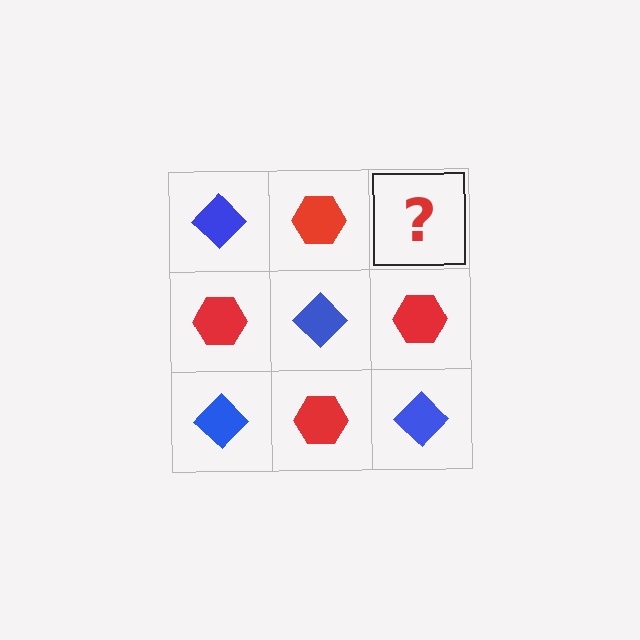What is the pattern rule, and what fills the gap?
The rule is that it alternates blue diamond and red hexagon in a checkerboard pattern. The gap should be filled with a blue diamond.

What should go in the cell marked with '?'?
The missing cell should contain a blue diamond.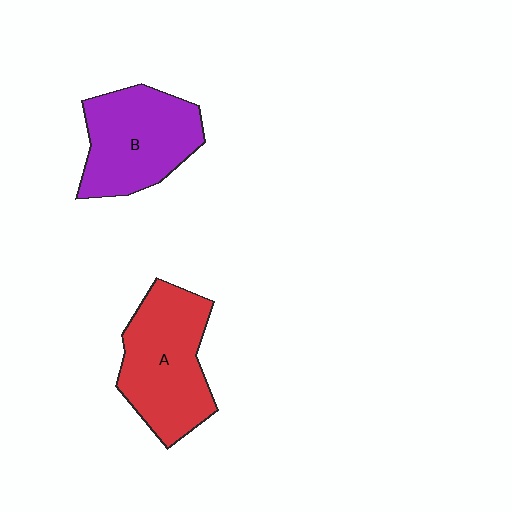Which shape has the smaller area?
Shape B (purple).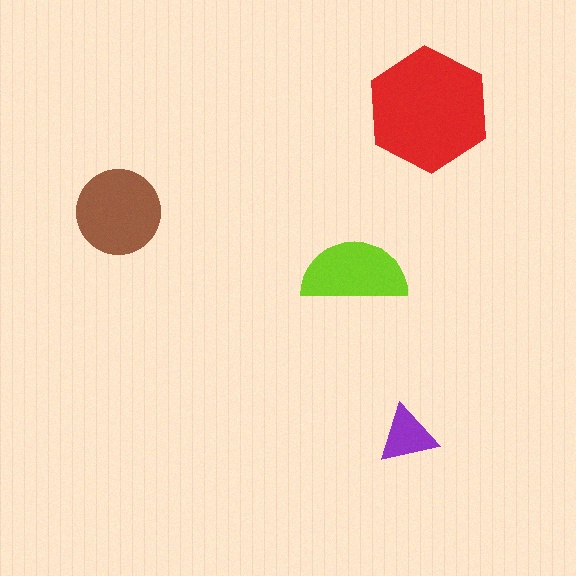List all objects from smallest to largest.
The purple triangle, the lime semicircle, the brown circle, the red hexagon.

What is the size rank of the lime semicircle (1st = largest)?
3rd.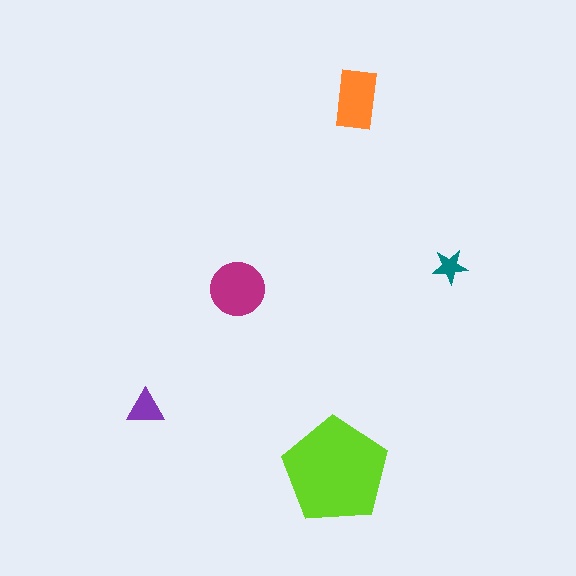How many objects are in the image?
There are 5 objects in the image.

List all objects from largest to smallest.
The lime pentagon, the magenta circle, the orange rectangle, the purple triangle, the teal star.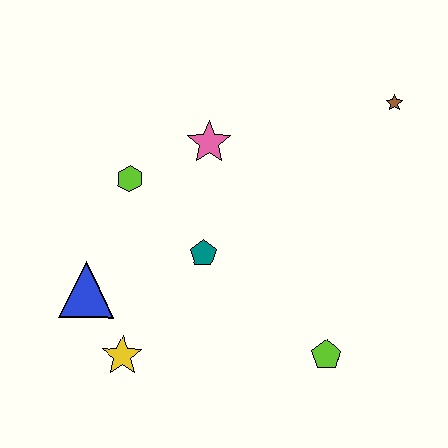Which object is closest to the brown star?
The pink star is closest to the brown star.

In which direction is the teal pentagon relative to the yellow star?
The teal pentagon is above the yellow star.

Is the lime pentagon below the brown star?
Yes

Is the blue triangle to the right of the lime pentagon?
No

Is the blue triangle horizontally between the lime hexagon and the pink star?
No